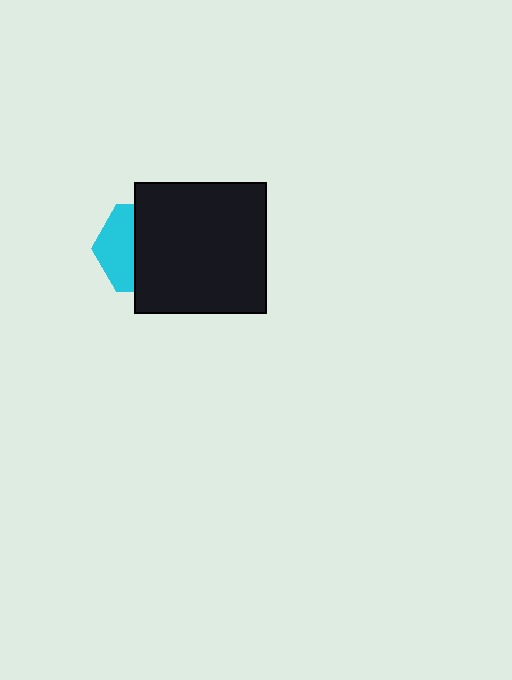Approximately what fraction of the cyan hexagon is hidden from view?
Roughly 61% of the cyan hexagon is hidden behind the black square.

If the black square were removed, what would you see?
You would see the complete cyan hexagon.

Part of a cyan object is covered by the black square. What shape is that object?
It is a hexagon.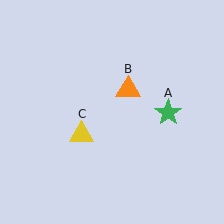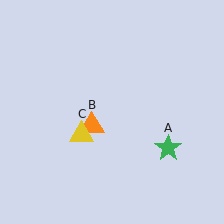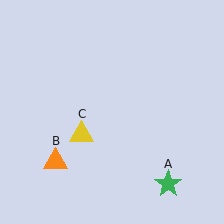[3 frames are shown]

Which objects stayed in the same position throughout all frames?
Yellow triangle (object C) remained stationary.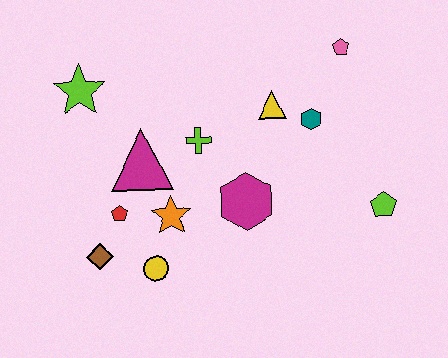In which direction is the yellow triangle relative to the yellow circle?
The yellow triangle is above the yellow circle.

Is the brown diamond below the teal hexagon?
Yes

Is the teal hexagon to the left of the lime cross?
No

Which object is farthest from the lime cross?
The lime pentagon is farthest from the lime cross.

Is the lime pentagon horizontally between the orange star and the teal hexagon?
No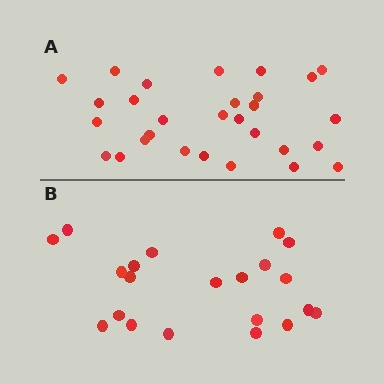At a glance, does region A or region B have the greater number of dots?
Region A (the top region) has more dots.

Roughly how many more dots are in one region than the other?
Region A has roughly 8 or so more dots than region B.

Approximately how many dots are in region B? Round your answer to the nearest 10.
About 20 dots. (The exact count is 21, which rounds to 20.)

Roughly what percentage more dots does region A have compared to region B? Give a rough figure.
About 40% more.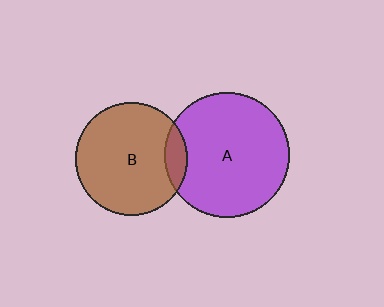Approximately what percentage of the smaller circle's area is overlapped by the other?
Approximately 10%.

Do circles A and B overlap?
Yes.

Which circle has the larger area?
Circle A (purple).